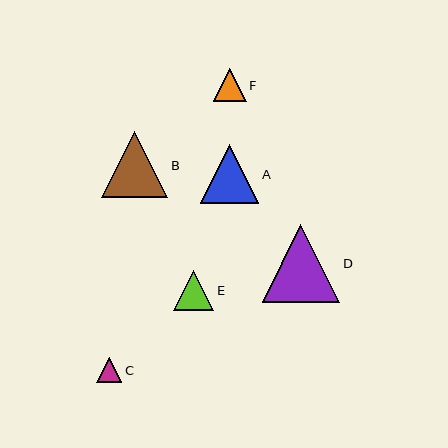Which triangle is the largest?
Triangle D is the largest with a size of approximately 78 pixels.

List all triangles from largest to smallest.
From largest to smallest: D, B, A, E, F, C.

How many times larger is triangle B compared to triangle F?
Triangle B is approximately 2.0 times the size of triangle F.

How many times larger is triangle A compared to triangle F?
Triangle A is approximately 1.8 times the size of triangle F.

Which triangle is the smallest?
Triangle C is the smallest with a size of approximately 25 pixels.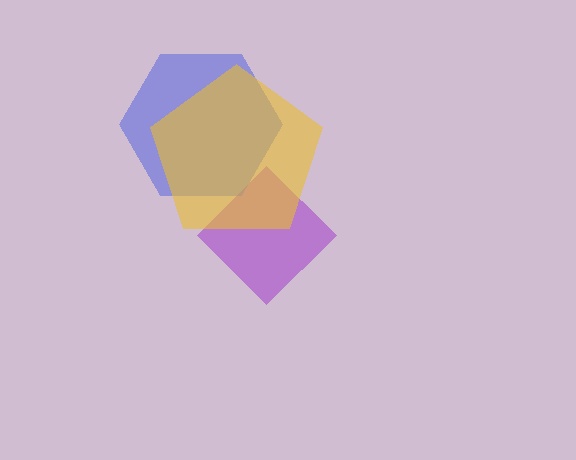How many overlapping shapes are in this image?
There are 3 overlapping shapes in the image.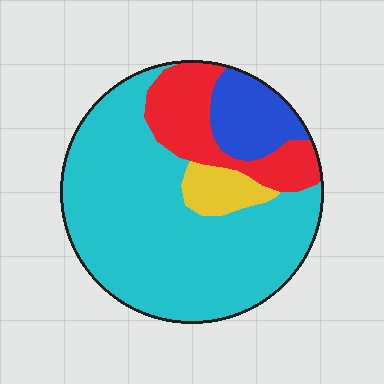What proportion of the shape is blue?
Blue takes up about one eighth (1/8) of the shape.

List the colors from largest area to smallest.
From largest to smallest: cyan, red, blue, yellow.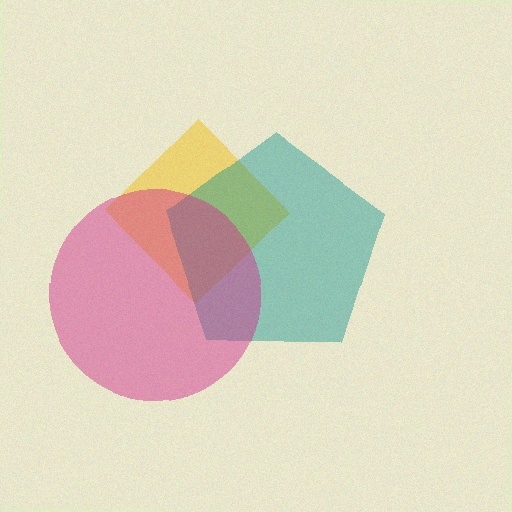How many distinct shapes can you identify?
There are 3 distinct shapes: a yellow diamond, a teal pentagon, a magenta circle.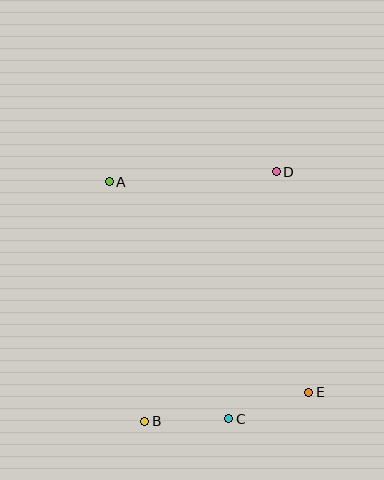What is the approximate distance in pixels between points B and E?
The distance between B and E is approximately 167 pixels.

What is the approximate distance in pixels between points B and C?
The distance between B and C is approximately 84 pixels.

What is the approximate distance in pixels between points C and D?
The distance between C and D is approximately 251 pixels.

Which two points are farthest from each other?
Points A and E are farthest from each other.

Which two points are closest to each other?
Points C and E are closest to each other.